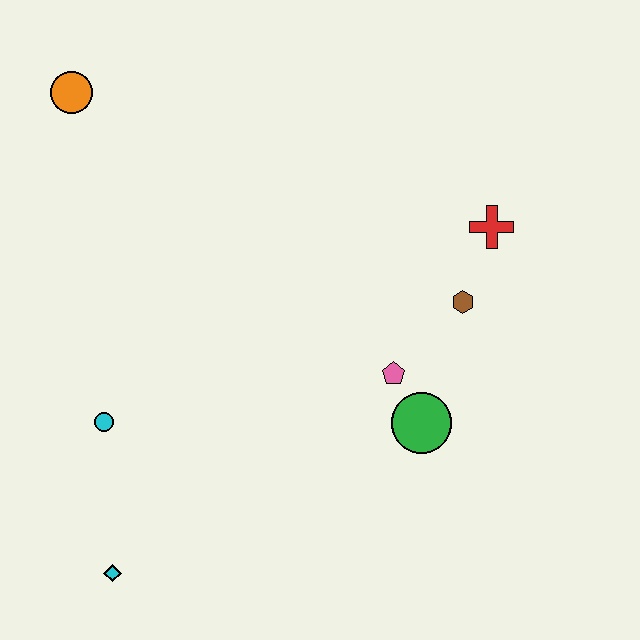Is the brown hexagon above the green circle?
Yes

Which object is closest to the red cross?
The brown hexagon is closest to the red cross.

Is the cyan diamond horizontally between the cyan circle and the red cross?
Yes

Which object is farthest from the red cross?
The cyan diamond is farthest from the red cross.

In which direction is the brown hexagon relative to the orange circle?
The brown hexagon is to the right of the orange circle.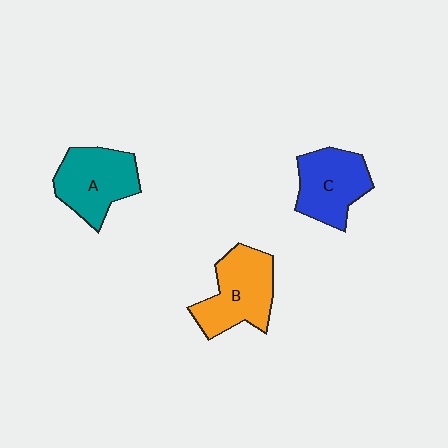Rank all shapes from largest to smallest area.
From largest to smallest: B (orange), A (teal), C (blue).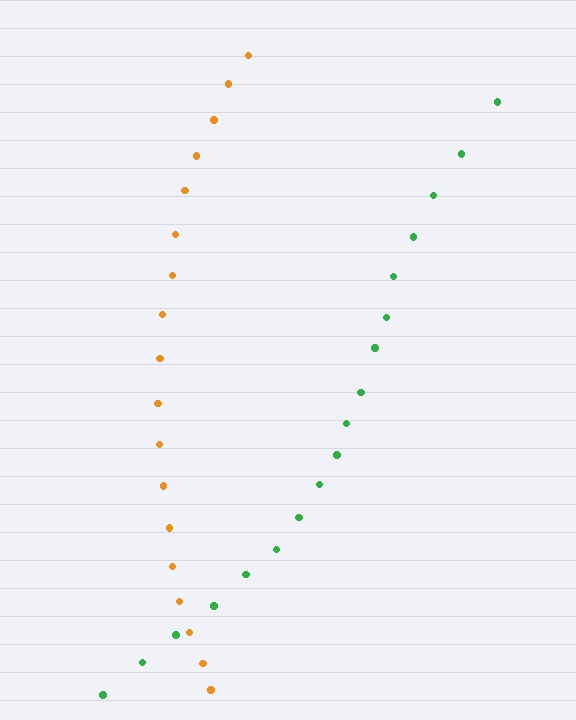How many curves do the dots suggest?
There are 2 distinct paths.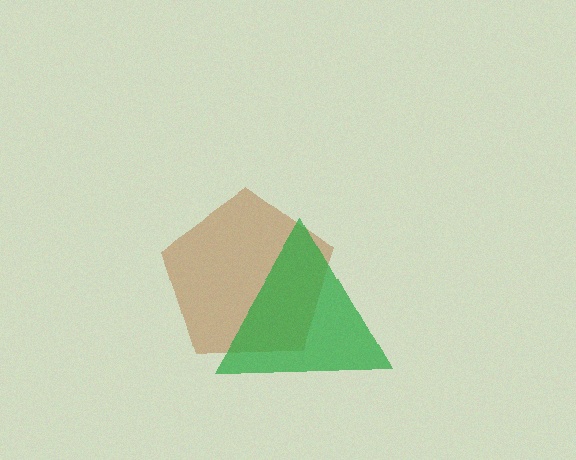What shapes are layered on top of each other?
The layered shapes are: a brown pentagon, a green triangle.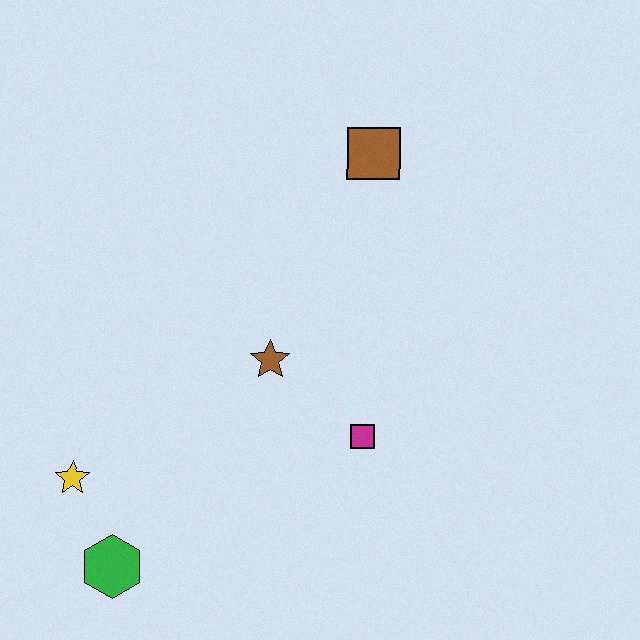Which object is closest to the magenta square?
The brown star is closest to the magenta square.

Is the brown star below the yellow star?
No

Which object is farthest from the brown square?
The green hexagon is farthest from the brown square.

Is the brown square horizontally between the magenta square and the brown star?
No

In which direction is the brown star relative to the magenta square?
The brown star is to the left of the magenta square.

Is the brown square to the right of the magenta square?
Yes